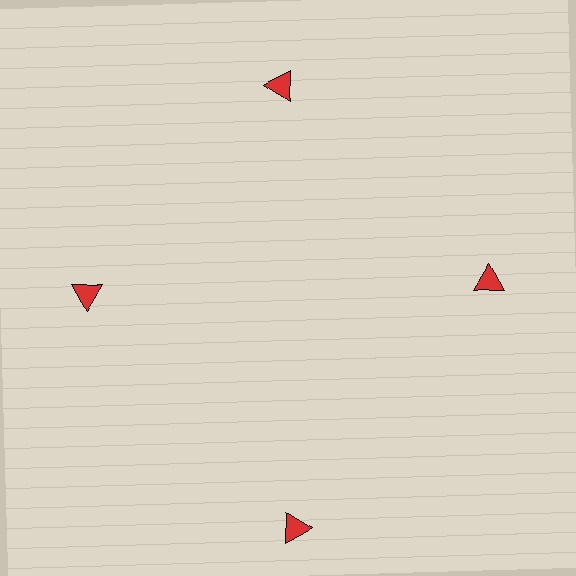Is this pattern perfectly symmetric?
No. The 4 red triangles are arranged in a ring, but one element near the 6 o'clock position is pushed outward from the center, breaking the 4-fold rotational symmetry.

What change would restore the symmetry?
The symmetry would be restored by moving it inward, back onto the ring so that all 4 triangles sit at equal angles and equal distance from the center.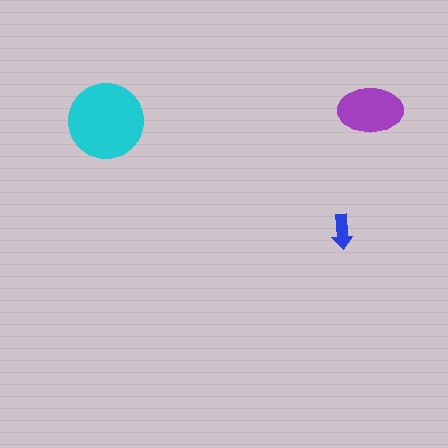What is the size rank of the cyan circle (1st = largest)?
1st.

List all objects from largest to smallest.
The cyan circle, the purple ellipse, the blue arrow.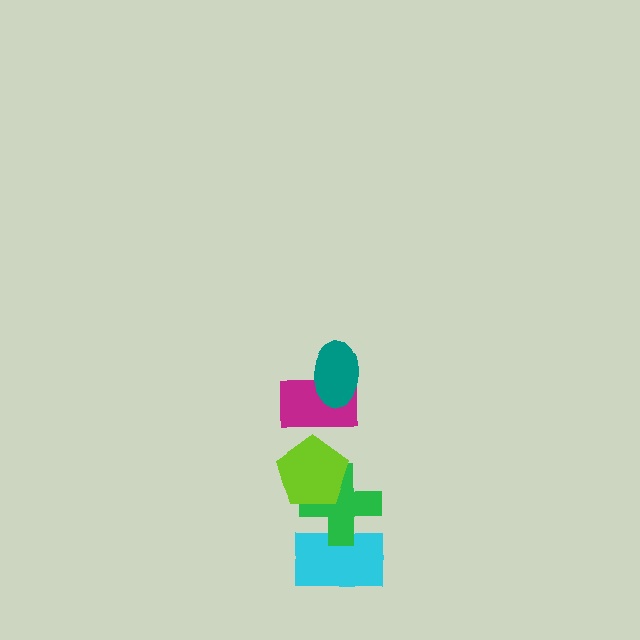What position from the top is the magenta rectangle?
The magenta rectangle is 2nd from the top.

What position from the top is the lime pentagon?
The lime pentagon is 3rd from the top.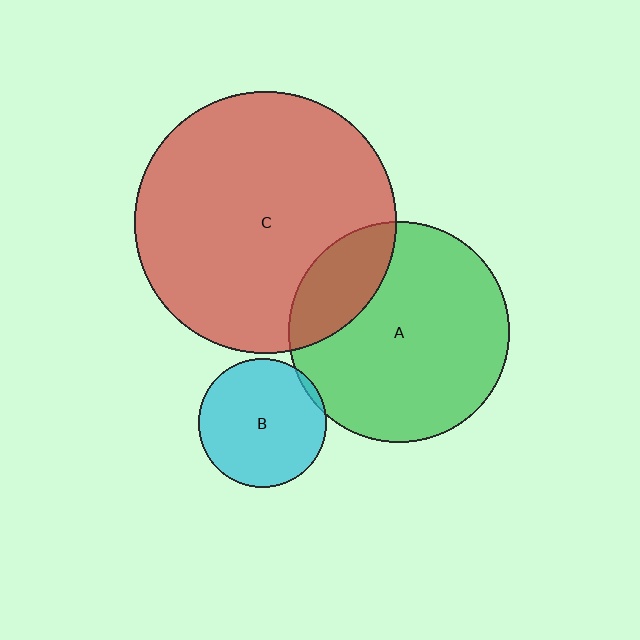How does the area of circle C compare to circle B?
Approximately 4.1 times.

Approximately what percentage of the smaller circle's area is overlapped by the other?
Approximately 5%.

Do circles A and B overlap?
Yes.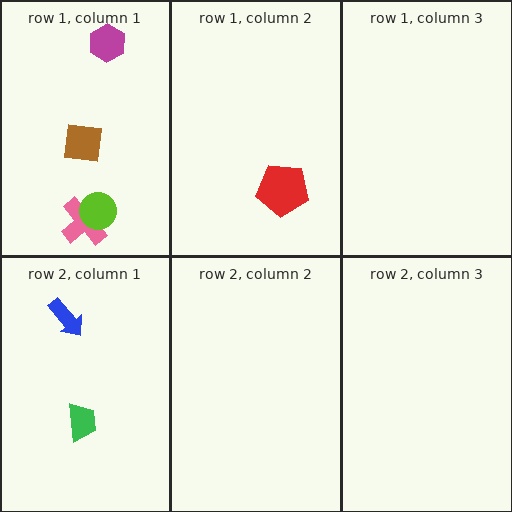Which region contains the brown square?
The row 1, column 1 region.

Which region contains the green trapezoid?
The row 2, column 1 region.